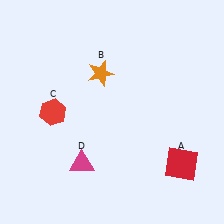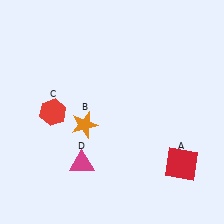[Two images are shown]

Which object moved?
The orange star (B) moved down.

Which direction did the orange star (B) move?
The orange star (B) moved down.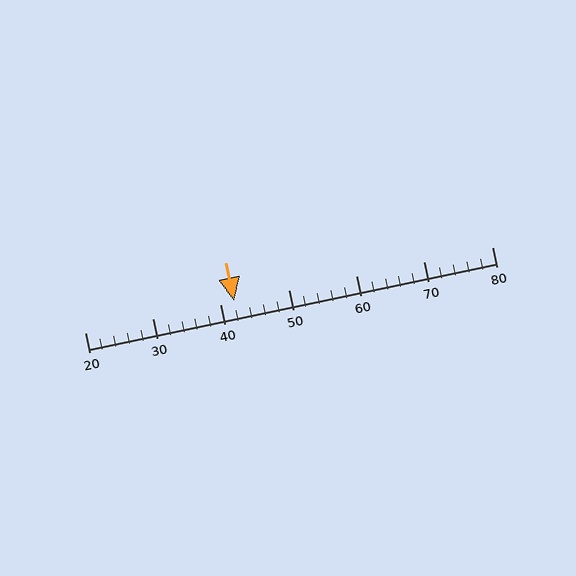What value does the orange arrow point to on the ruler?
The orange arrow points to approximately 42.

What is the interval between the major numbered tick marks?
The major tick marks are spaced 10 units apart.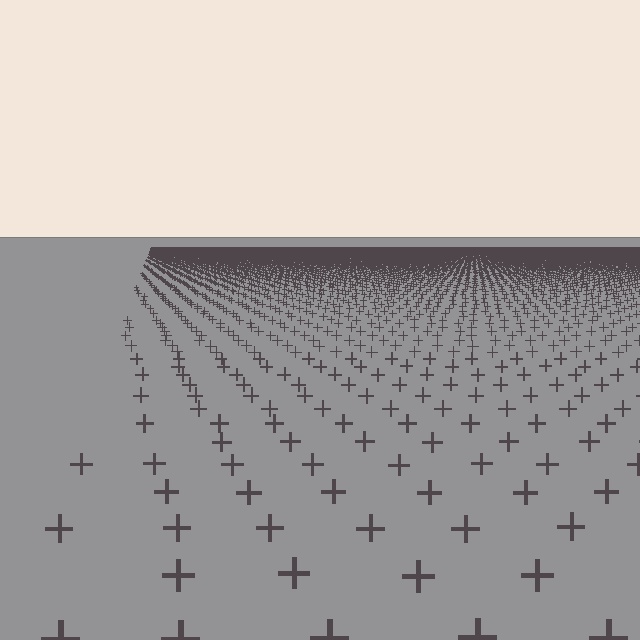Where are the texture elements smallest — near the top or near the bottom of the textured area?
Near the top.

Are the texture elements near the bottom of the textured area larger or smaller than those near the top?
Larger. Near the bottom, elements are closer to the viewer and appear at a bigger on-screen size.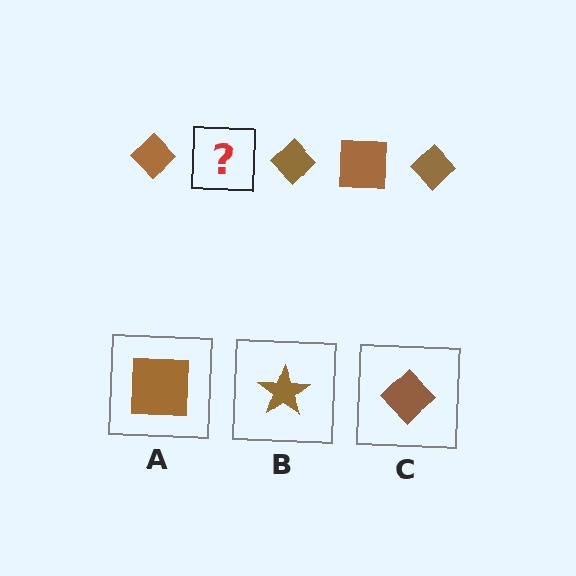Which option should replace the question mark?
Option A.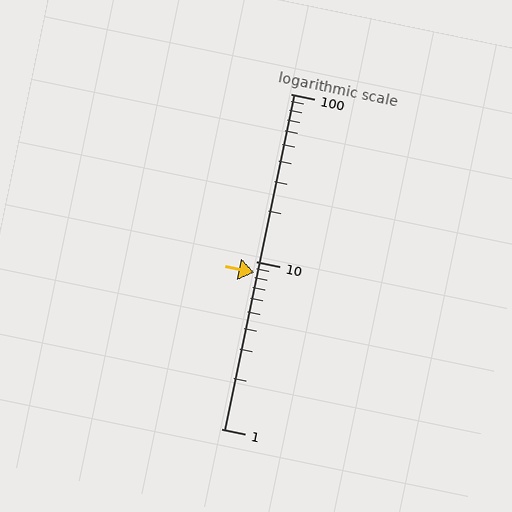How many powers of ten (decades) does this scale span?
The scale spans 2 decades, from 1 to 100.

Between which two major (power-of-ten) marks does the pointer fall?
The pointer is between 1 and 10.